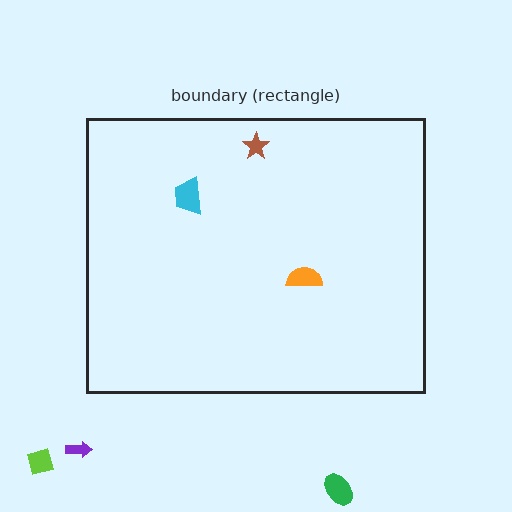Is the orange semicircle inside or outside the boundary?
Inside.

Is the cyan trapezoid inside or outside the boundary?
Inside.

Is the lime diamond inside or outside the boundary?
Outside.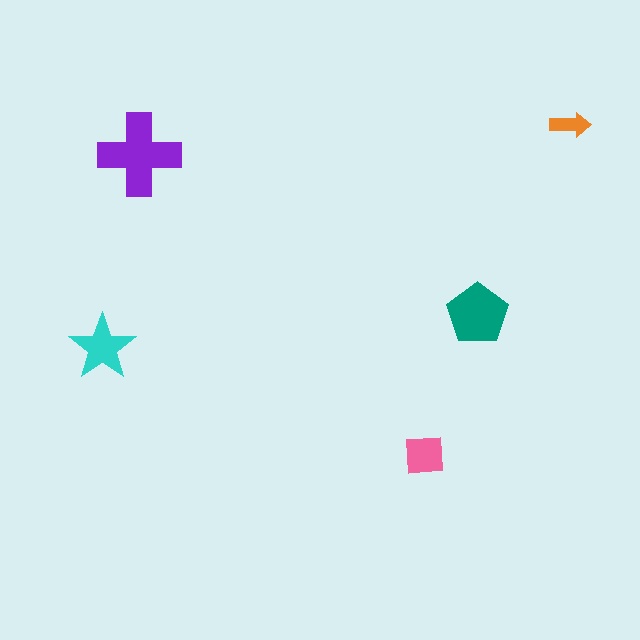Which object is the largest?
The purple cross.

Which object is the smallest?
The orange arrow.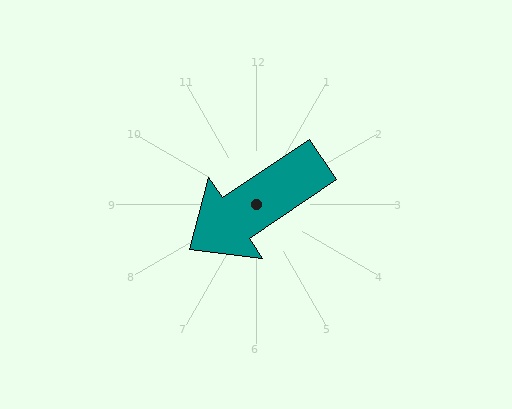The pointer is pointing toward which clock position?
Roughly 8 o'clock.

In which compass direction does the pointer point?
Southwest.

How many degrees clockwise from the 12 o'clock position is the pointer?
Approximately 236 degrees.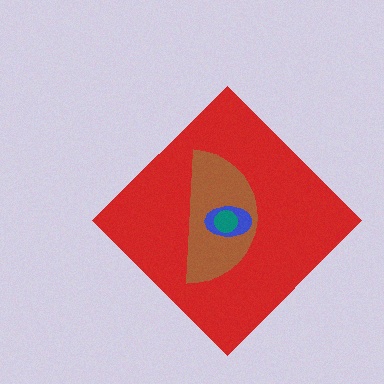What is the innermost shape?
The teal circle.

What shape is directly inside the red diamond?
The brown semicircle.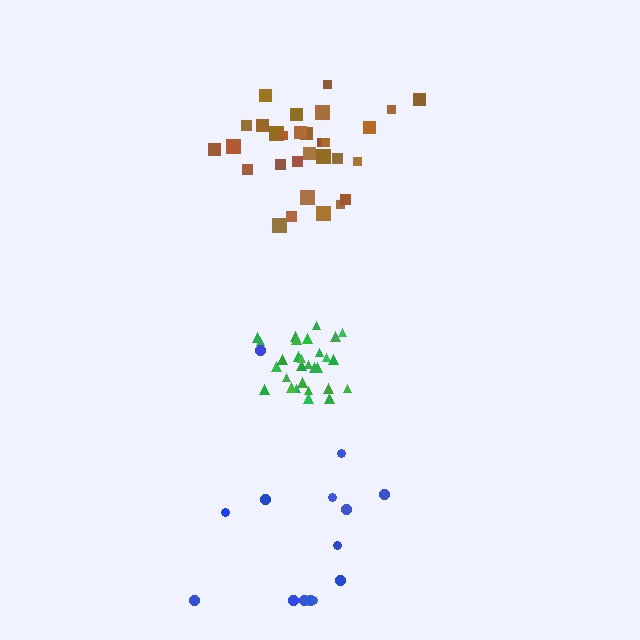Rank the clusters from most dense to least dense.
green, brown, blue.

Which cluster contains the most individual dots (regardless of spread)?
Brown (31).